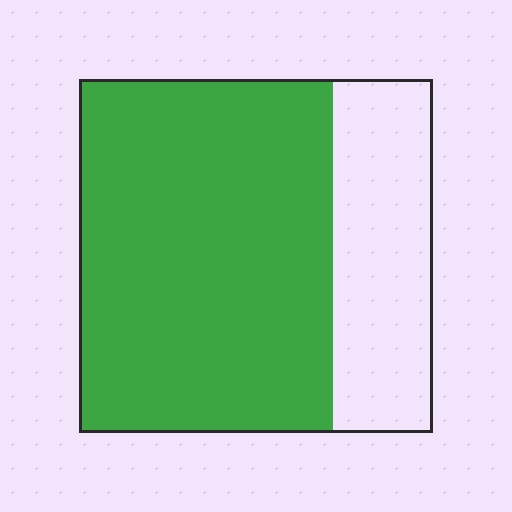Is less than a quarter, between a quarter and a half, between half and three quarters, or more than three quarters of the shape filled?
Between half and three quarters.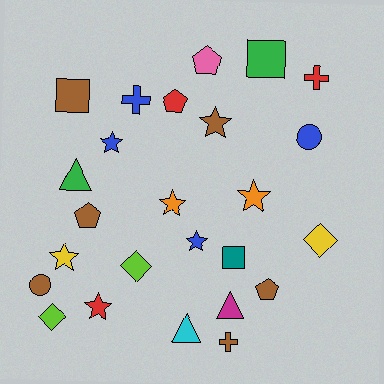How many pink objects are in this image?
There is 1 pink object.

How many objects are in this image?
There are 25 objects.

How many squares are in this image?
There are 3 squares.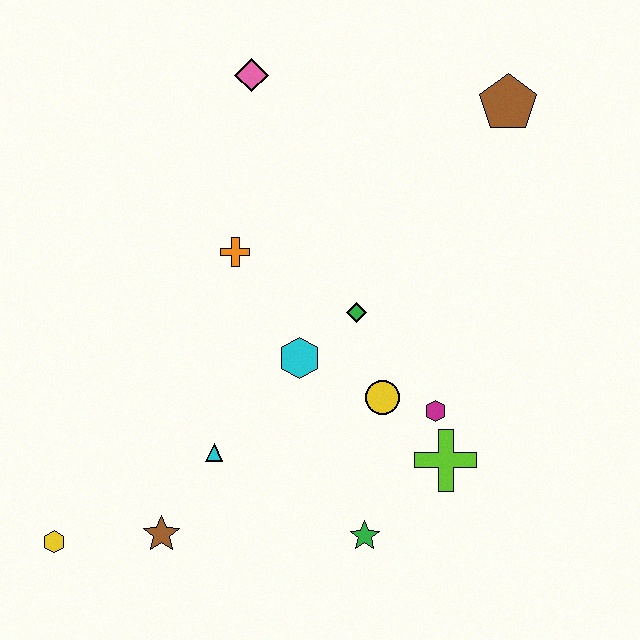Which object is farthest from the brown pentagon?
The yellow hexagon is farthest from the brown pentagon.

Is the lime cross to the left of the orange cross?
No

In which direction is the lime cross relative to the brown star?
The lime cross is to the right of the brown star.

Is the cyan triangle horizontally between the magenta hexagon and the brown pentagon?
No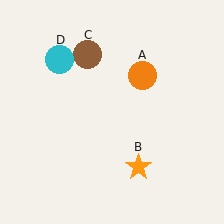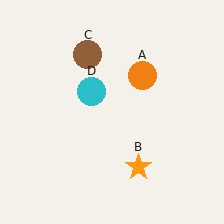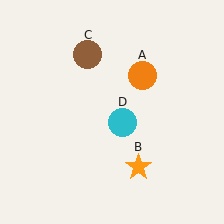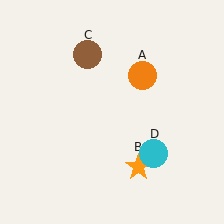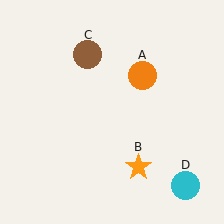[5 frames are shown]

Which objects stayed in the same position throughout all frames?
Orange circle (object A) and orange star (object B) and brown circle (object C) remained stationary.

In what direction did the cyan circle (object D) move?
The cyan circle (object D) moved down and to the right.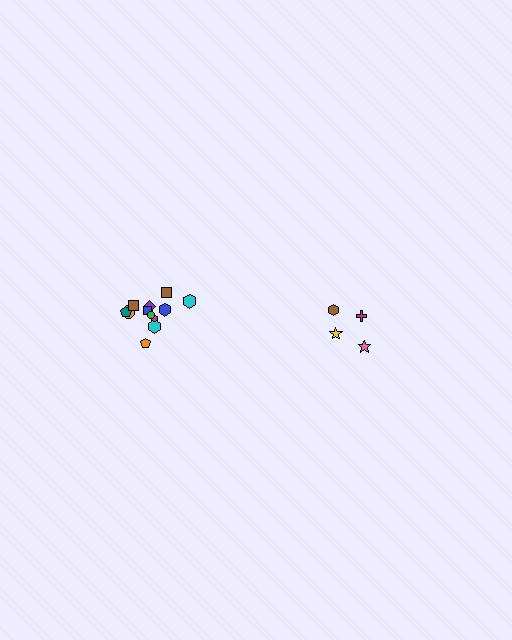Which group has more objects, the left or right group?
The left group.